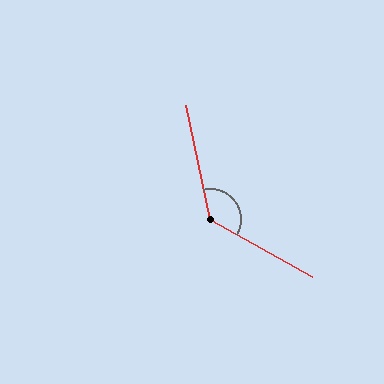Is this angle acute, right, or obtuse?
It is obtuse.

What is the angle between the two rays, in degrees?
Approximately 132 degrees.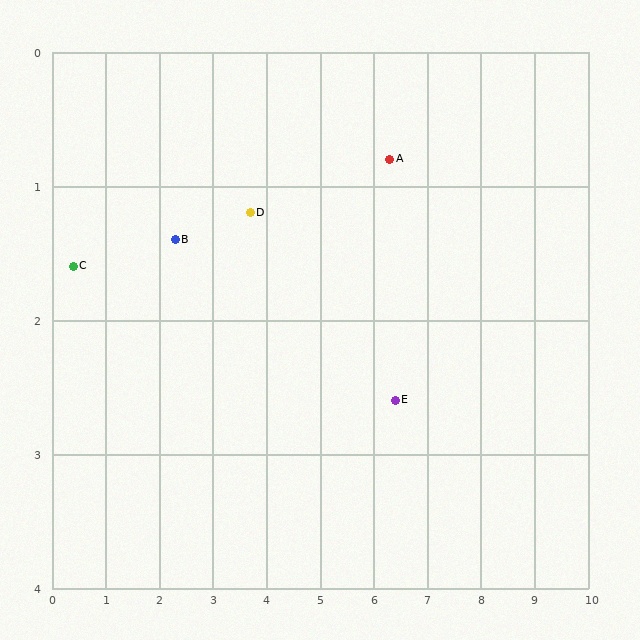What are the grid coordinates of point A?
Point A is at approximately (6.3, 0.8).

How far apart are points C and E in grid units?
Points C and E are about 6.1 grid units apart.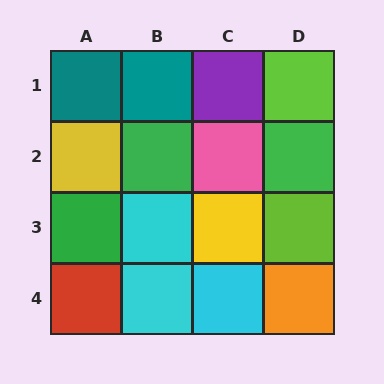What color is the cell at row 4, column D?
Orange.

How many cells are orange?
1 cell is orange.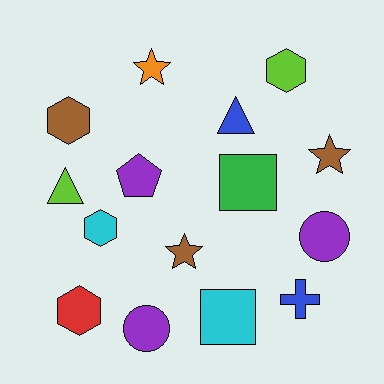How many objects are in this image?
There are 15 objects.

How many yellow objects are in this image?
There are no yellow objects.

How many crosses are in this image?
There is 1 cross.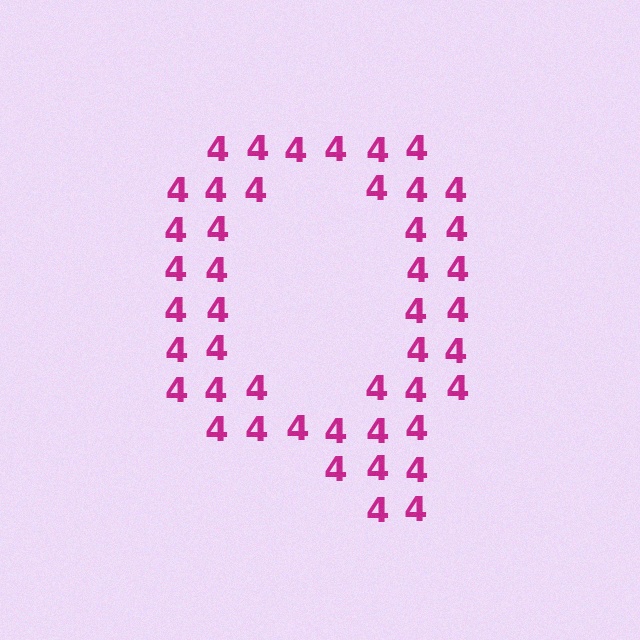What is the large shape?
The large shape is the letter Q.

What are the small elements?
The small elements are digit 4's.